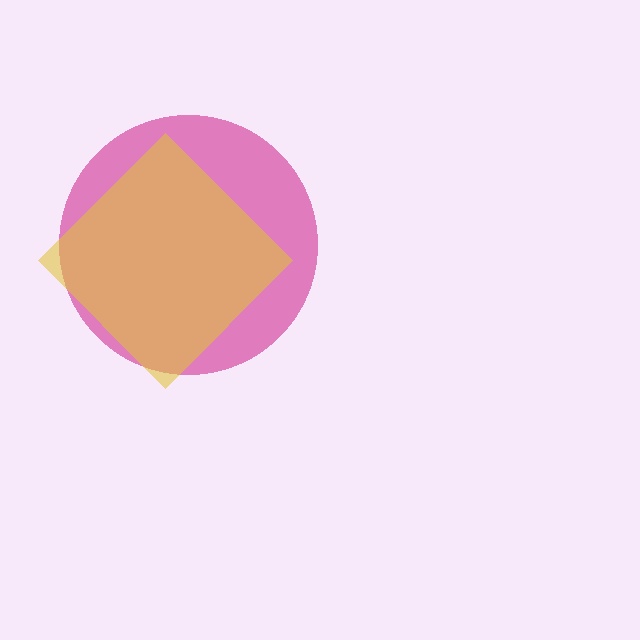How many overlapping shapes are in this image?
There are 2 overlapping shapes in the image.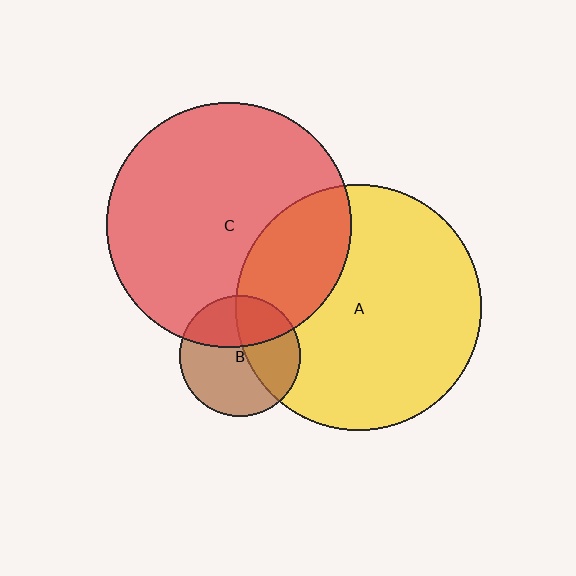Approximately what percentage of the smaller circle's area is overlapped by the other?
Approximately 40%.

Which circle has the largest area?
Circle A (yellow).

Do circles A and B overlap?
Yes.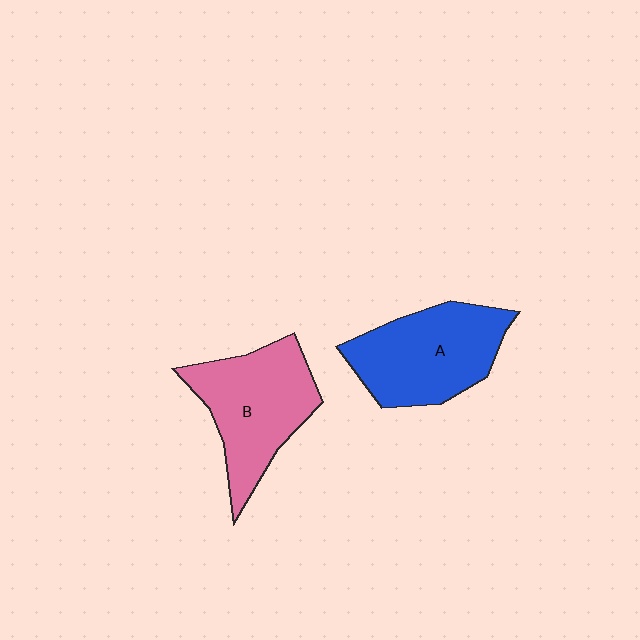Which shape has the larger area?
Shape B (pink).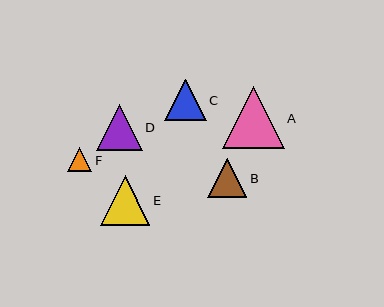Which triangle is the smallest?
Triangle F is the smallest with a size of approximately 24 pixels.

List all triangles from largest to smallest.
From largest to smallest: A, E, D, C, B, F.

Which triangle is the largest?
Triangle A is the largest with a size of approximately 61 pixels.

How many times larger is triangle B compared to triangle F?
Triangle B is approximately 1.6 times the size of triangle F.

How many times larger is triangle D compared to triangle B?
Triangle D is approximately 1.2 times the size of triangle B.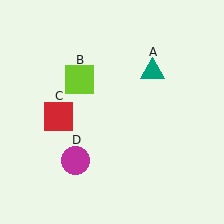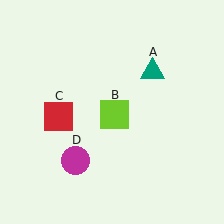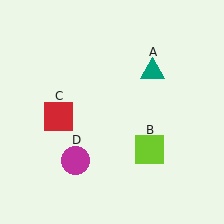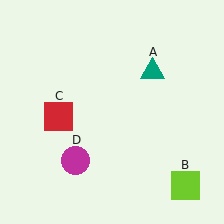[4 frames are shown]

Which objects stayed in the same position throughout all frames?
Teal triangle (object A) and red square (object C) and magenta circle (object D) remained stationary.